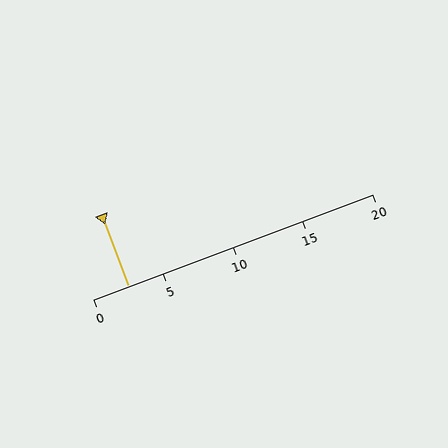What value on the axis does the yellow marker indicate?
The marker indicates approximately 2.5.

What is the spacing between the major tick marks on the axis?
The major ticks are spaced 5 apart.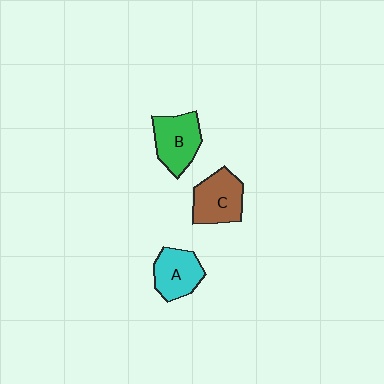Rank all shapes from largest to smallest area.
From largest to smallest: B (green), C (brown), A (cyan).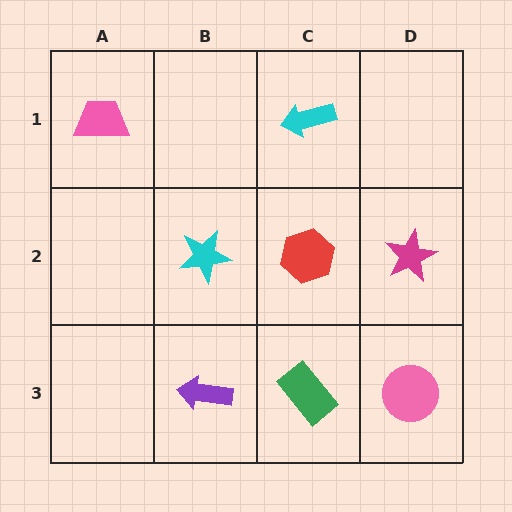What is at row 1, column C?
A cyan arrow.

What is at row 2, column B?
A cyan star.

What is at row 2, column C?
A red hexagon.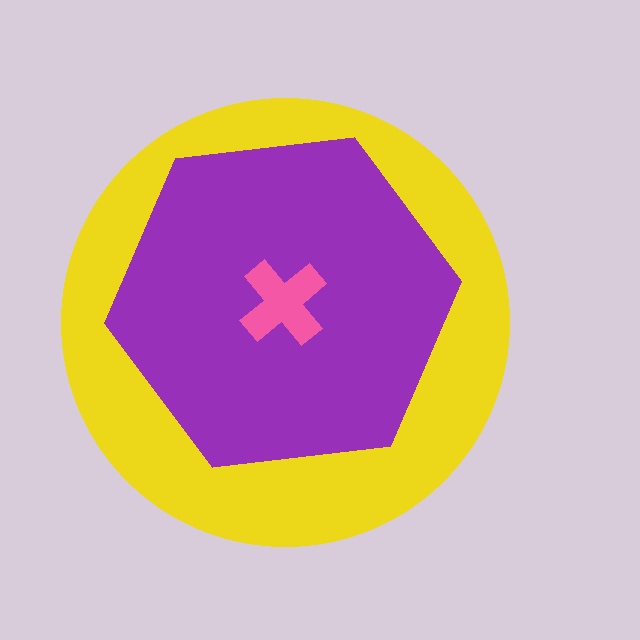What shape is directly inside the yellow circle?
The purple hexagon.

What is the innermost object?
The pink cross.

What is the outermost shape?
The yellow circle.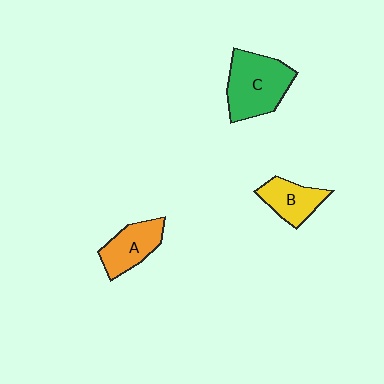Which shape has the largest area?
Shape C (green).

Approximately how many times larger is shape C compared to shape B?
Approximately 1.7 times.